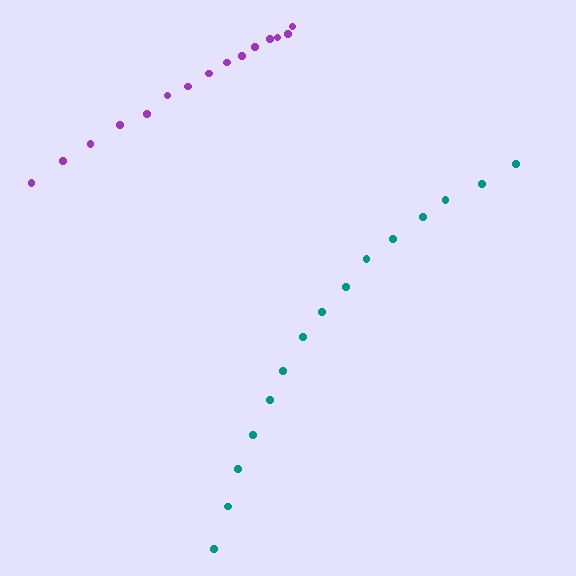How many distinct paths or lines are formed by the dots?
There are 2 distinct paths.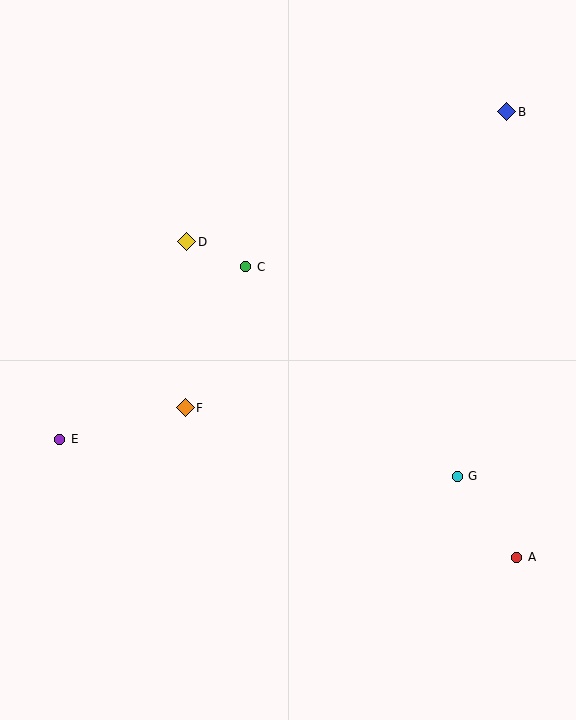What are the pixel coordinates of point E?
Point E is at (60, 439).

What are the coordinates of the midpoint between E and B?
The midpoint between E and B is at (283, 276).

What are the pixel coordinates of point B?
Point B is at (507, 112).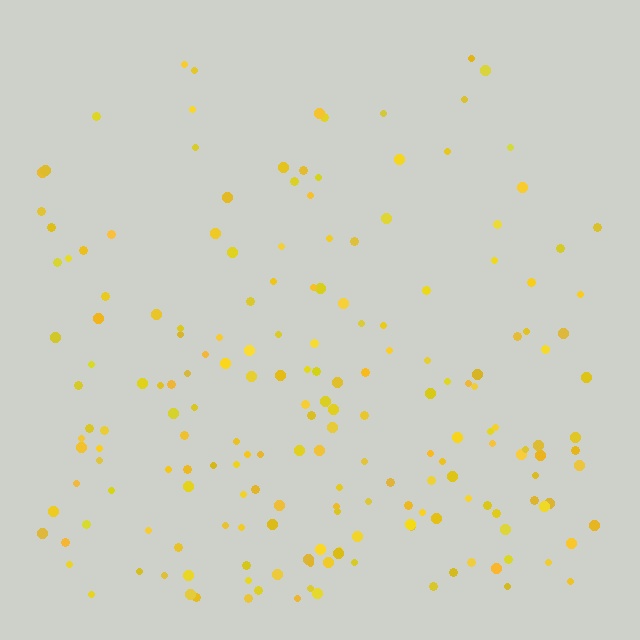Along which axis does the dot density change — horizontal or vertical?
Vertical.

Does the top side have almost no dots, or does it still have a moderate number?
Still a moderate number, just noticeably fewer than the bottom.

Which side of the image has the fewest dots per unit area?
The top.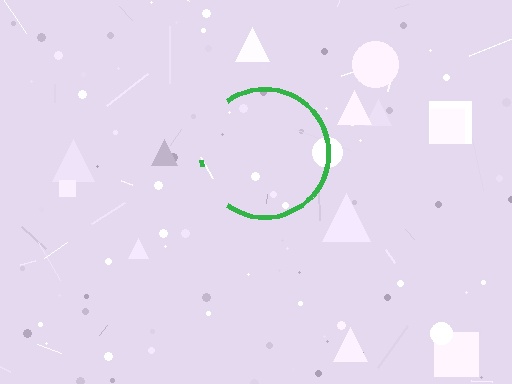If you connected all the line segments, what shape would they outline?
They would outline a circle.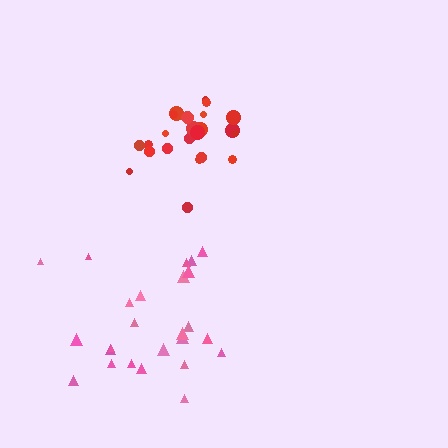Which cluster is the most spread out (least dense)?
Pink.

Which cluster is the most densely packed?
Red.